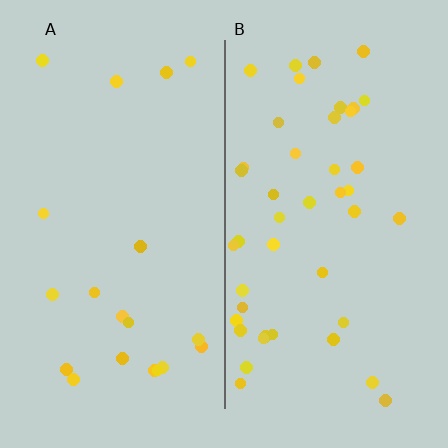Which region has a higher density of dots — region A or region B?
B (the right).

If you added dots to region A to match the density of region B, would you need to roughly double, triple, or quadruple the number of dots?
Approximately double.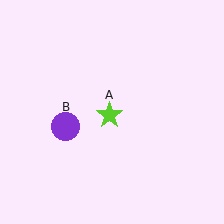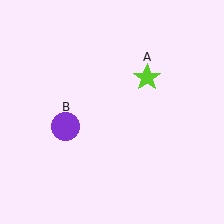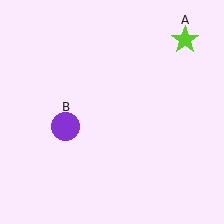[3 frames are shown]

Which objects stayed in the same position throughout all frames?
Purple circle (object B) remained stationary.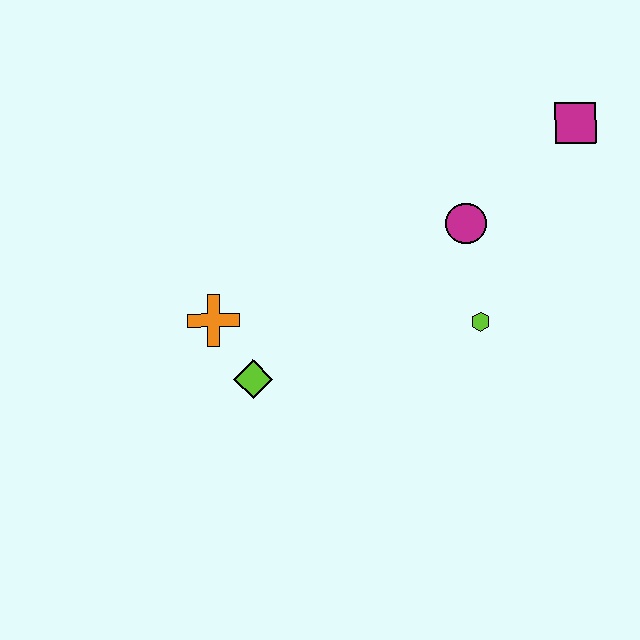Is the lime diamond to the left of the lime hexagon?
Yes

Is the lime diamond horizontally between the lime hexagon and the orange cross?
Yes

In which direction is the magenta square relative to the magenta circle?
The magenta square is to the right of the magenta circle.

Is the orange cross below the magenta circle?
Yes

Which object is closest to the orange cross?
The lime diamond is closest to the orange cross.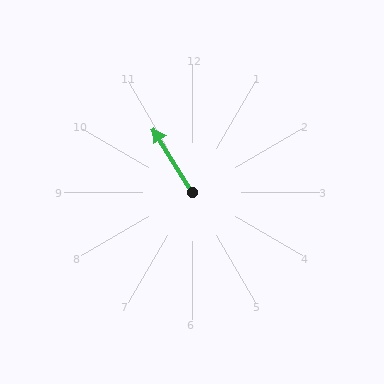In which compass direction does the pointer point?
Northwest.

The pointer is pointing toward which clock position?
Roughly 11 o'clock.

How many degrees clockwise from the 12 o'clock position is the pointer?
Approximately 329 degrees.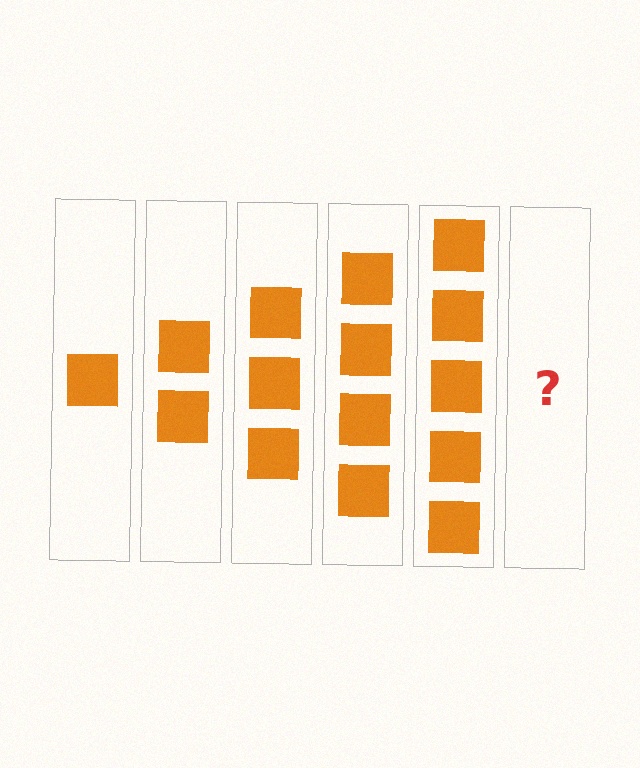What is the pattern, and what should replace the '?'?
The pattern is that each step adds one more square. The '?' should be 6 squares.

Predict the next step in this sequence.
The next step is 6 squares.